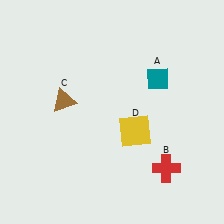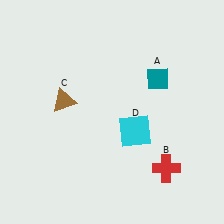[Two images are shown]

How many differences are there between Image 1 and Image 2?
There is 1 difference between the two images.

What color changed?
The square (D) changed from yellow in Image 1 to cyan in Image 2.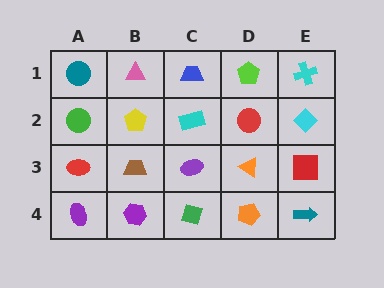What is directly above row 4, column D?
An orange triangle.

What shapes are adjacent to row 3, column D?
A red circle (row 2, column D), an orange pentagon (row 4, column D), a purple ellipse (row 3, column C), a red square (row 3, column E).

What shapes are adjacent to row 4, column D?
An orange triangle (row 3, column D), a green square (row 4, column C), a teal arrow (row 4, column E).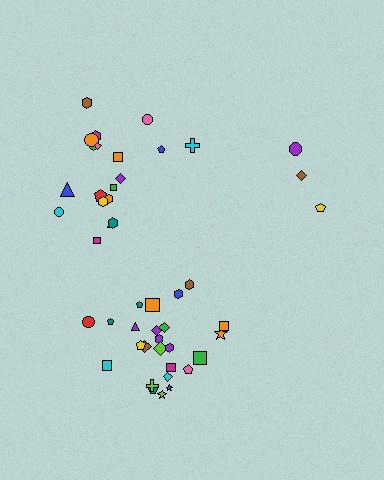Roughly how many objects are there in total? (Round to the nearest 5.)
Roughly 45 objects in total.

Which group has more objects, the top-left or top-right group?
The top-left group.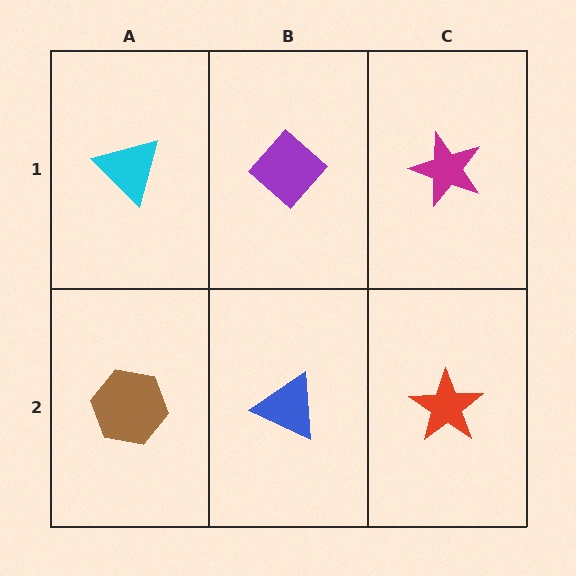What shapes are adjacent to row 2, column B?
A purple diamond (row 1, column B), a brown hexagon (row 2, column A), a red star (row 2, column C).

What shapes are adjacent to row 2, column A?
A cyan triangle (row 1, column A), a blue triangle (row 2, column B).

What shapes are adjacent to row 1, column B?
A blue triangle (row 2, column B), a cyan triangle (row 1, column A), a magenta star (row 1, column C).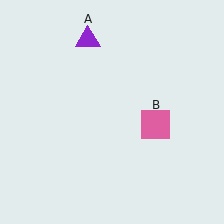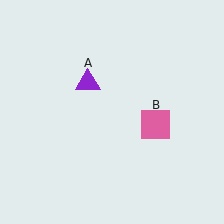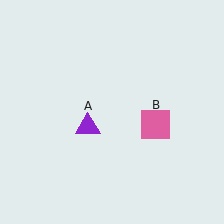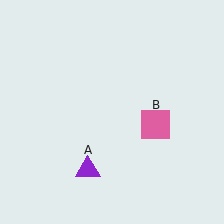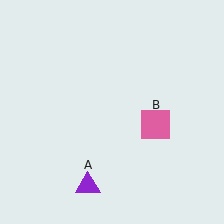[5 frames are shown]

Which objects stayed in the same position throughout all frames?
Pink square (object B) remained stationary.